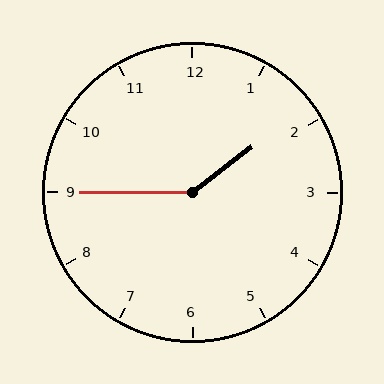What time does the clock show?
1:45.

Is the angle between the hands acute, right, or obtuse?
It is obtuse.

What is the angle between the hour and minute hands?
Approximately 142 degrees.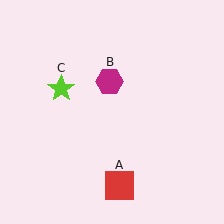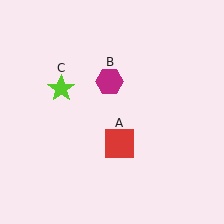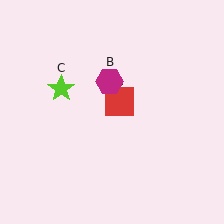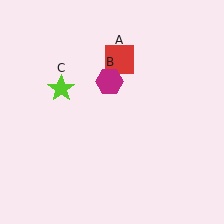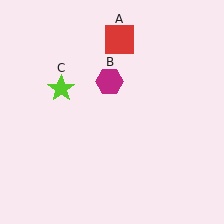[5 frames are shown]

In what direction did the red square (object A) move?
The red square (object A) moved up.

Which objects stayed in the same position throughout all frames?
Magenta hexagon (object B) and lime star (object C) remained stationary.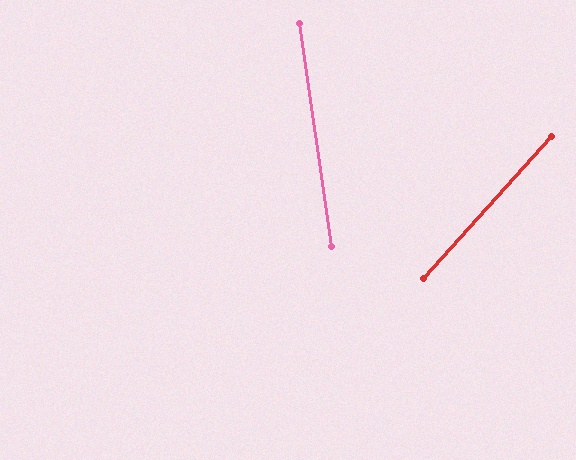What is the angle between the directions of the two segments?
Approximately 50 degrees.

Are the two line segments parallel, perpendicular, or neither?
Neither parallel nor perpendicular — they differ by about 50°.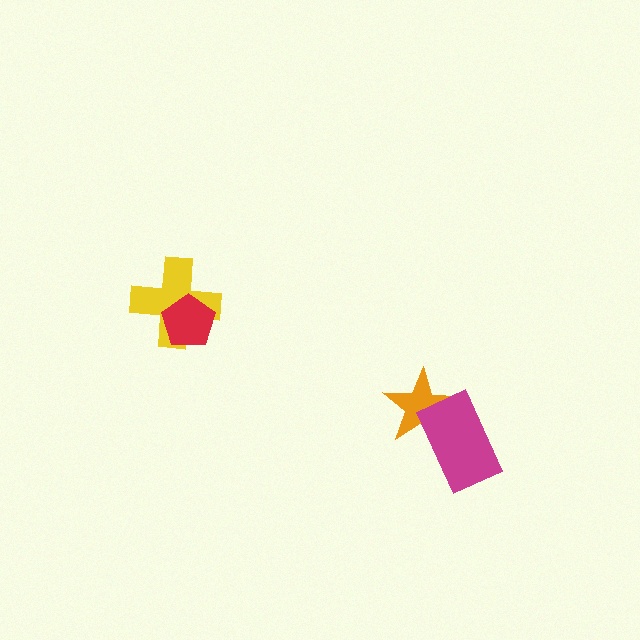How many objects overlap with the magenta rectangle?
1 object overlaps with the magenta rectangle.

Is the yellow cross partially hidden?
Yes, it is partially covered by another shape.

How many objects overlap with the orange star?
1 object overlaps with the orange star.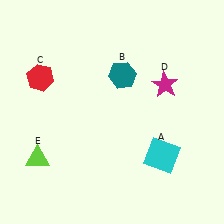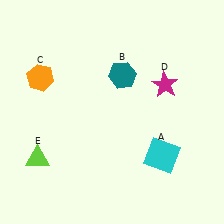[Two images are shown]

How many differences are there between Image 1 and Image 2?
There is 1 difference between the two images.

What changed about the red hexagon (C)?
In Image 1, C is red. In Image 2, it changed to orange.